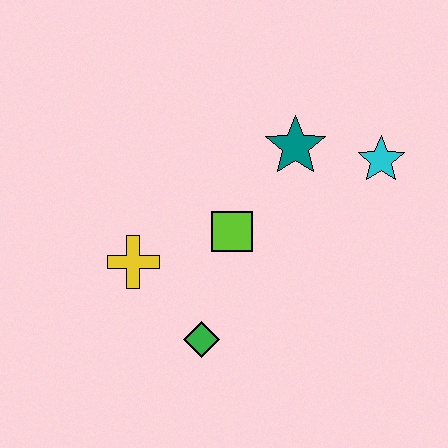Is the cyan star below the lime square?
No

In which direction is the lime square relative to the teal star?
The lime square is below the teal star.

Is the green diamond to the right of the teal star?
No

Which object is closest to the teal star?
The cyan star is closest to the teal star.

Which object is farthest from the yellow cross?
The cyan star is farthest from the yellow cross.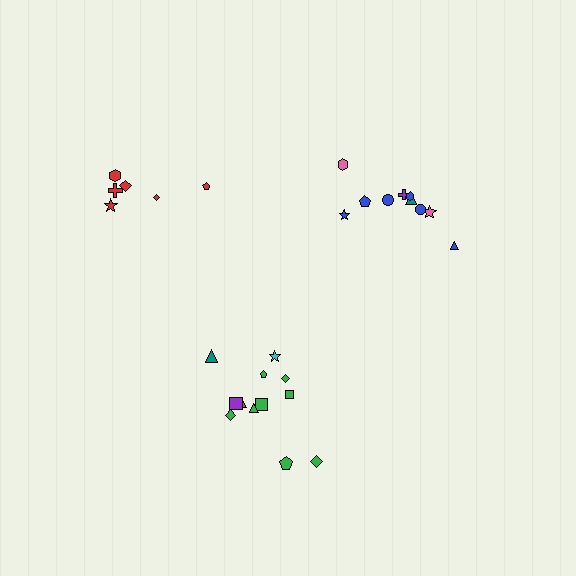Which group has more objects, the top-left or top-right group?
The top-right group.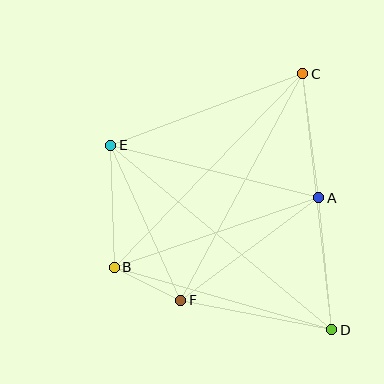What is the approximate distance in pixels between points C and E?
The distance between C and E is approximately 205 pixels.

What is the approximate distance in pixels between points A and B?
The distance between A and B is approximately 216 pixels.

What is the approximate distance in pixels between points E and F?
The distance between E and F is approximately 170 pixels.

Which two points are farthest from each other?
Points D and E are farthest from each other.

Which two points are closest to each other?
Points B and F are closest to each other.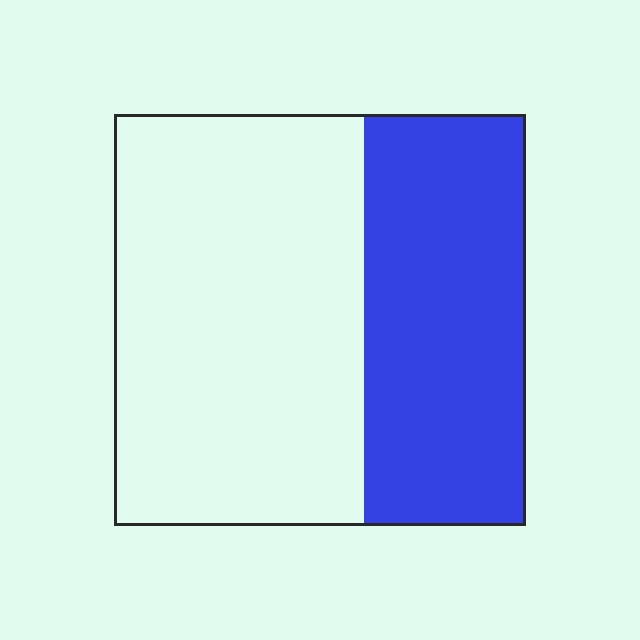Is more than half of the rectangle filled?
No.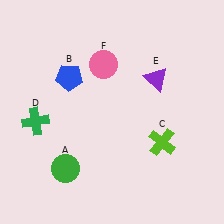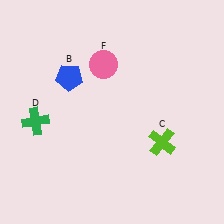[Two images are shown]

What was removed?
The green circle (A), the purple triangle (E) were removed in Image 2.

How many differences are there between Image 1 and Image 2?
There are 2 differences between the two images.